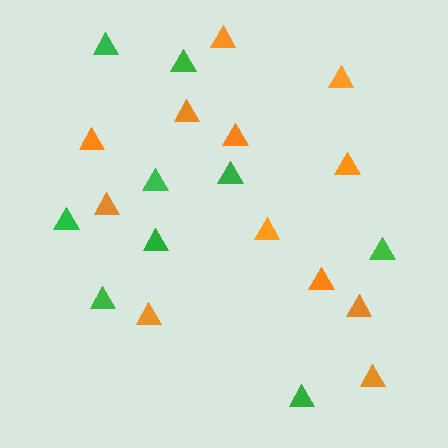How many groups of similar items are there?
There are 2 groups: one group of green triangles (9) and one group of orange triangles (12).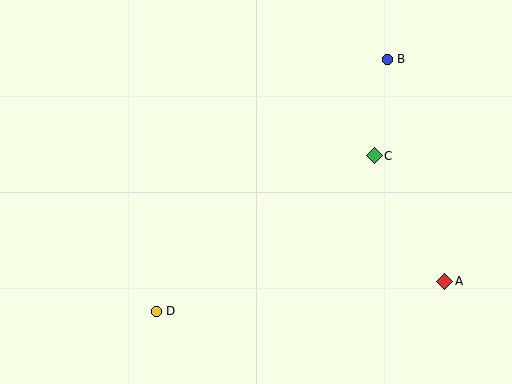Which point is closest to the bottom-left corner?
Point D is closest to the bottom-left corner.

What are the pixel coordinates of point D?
Point D is at (156, 311).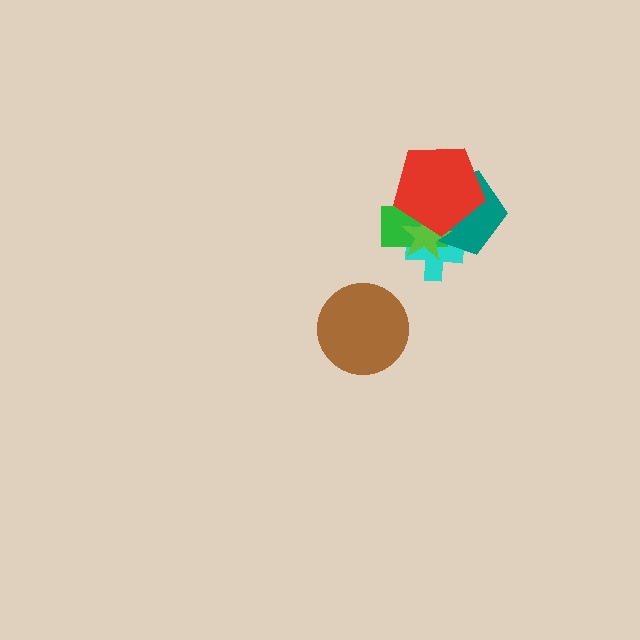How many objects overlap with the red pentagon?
4 objects overlap with the red pentagon.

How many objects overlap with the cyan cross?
4 objects overlap with the cyan cross.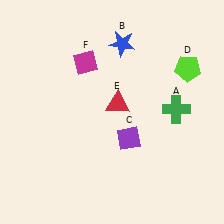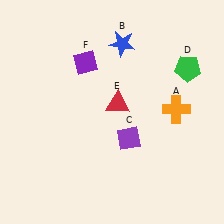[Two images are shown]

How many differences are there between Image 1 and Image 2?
There are 3 differences between the two images.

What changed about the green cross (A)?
In Image 1, A is green. In Image 2, it changed to orange.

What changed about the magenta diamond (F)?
In Image 1, F is magenta. In Image 2, it changed to purple.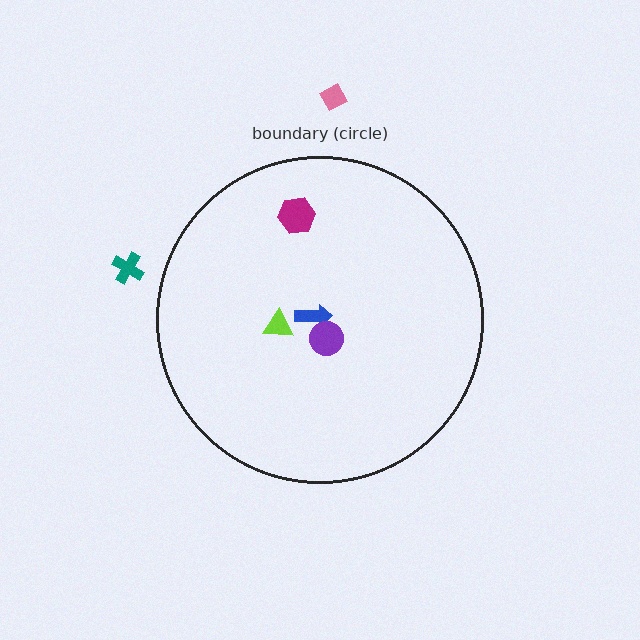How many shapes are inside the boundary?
4 inside, 2 outside.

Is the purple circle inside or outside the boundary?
Inside.